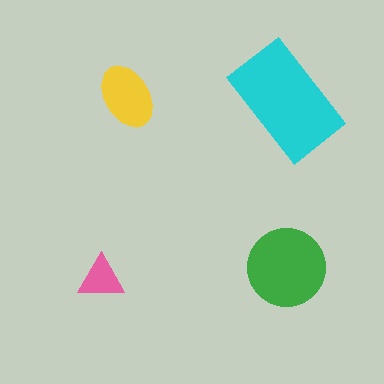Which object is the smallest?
The pink triangle.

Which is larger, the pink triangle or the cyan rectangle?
The cyan rectangle.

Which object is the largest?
The cyan rectangle.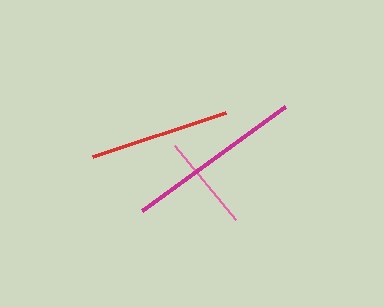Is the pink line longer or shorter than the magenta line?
The magenta line is longer than the pink line.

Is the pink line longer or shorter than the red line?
The red line is longer than the pink line.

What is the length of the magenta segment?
The magenta segment is approximately 177 pixels long.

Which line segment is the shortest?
The pink line is the shortest at approximately 96 pixels.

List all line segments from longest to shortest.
From longest to shortest: magenta, red, pink.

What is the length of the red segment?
The red segment is approximately 139 pixels long.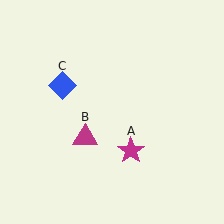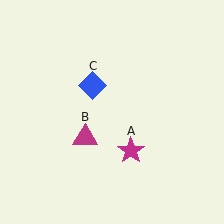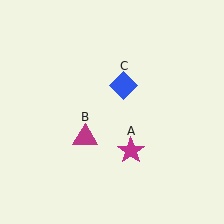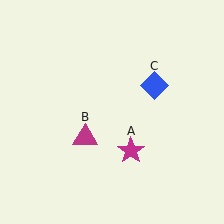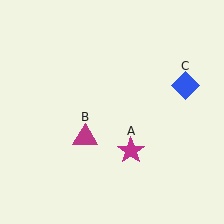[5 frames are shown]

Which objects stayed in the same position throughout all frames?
Magenta star (object A) and magenta triangle (object B) remained stationary.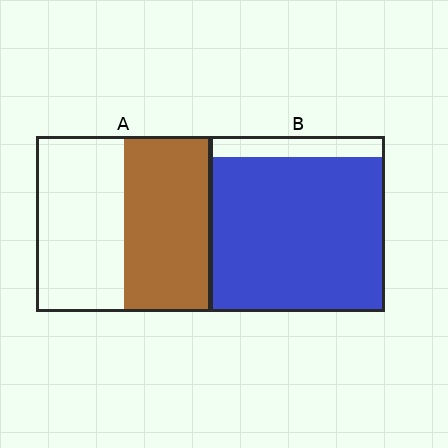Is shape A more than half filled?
Roughly half.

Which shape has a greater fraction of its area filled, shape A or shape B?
Shape B.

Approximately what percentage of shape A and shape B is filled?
A is approximately 50% and B is approximately 90%.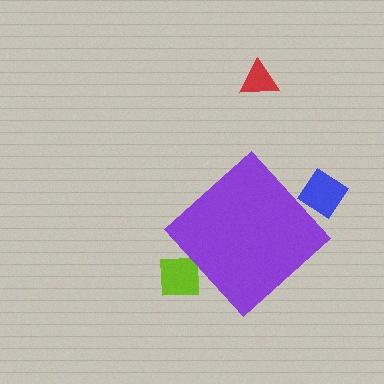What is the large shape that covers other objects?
A purple diamond.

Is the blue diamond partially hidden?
Yes, the blue diamond is partially hidden behind the purple diamond.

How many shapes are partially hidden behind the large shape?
2 shapes are partially hidden.